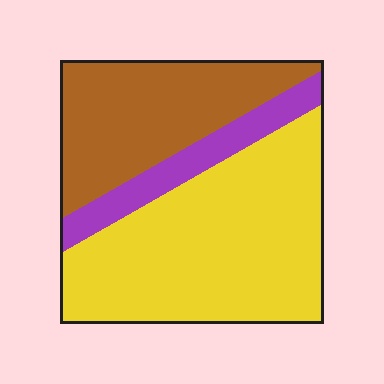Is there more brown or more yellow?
Yellow.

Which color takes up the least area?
Purple, at roughly 15%.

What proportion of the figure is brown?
Brown takes up about one third (1/3) of the figure.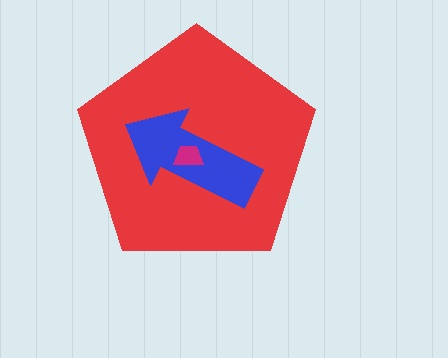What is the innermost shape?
The magenta trapezoid.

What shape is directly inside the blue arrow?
The magenta trapezoid.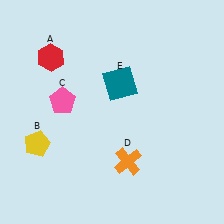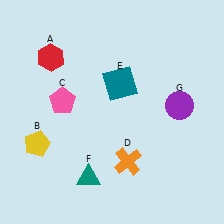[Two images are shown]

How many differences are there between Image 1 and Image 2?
There are 2 differences between the two images.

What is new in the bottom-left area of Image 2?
A teal triangle (F) was added in the bottom-left area of Image 2.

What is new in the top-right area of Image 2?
A purple circle (G) was added in the top-right area of Image 2.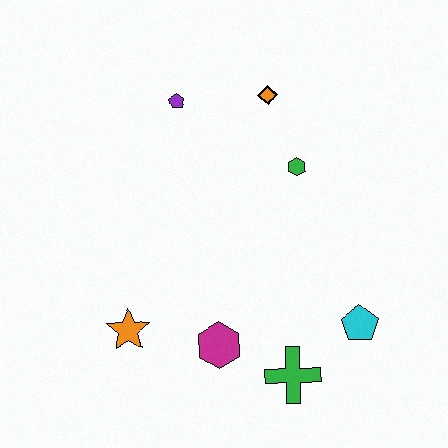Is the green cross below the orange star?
Yes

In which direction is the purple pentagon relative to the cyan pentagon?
The purple pentagon is above the cyan pentagon.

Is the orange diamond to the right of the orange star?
Yes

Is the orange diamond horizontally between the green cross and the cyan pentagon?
No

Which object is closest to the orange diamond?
The green hexagon is closest to the orange diamond.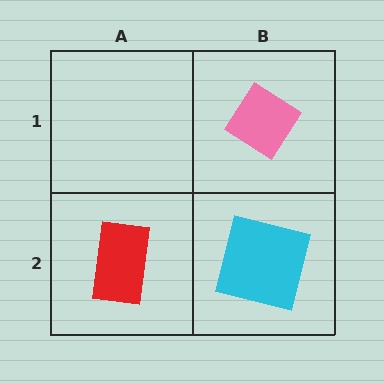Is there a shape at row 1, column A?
No, that cell is empty.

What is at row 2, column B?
A cyan square.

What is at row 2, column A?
A red rectangle.